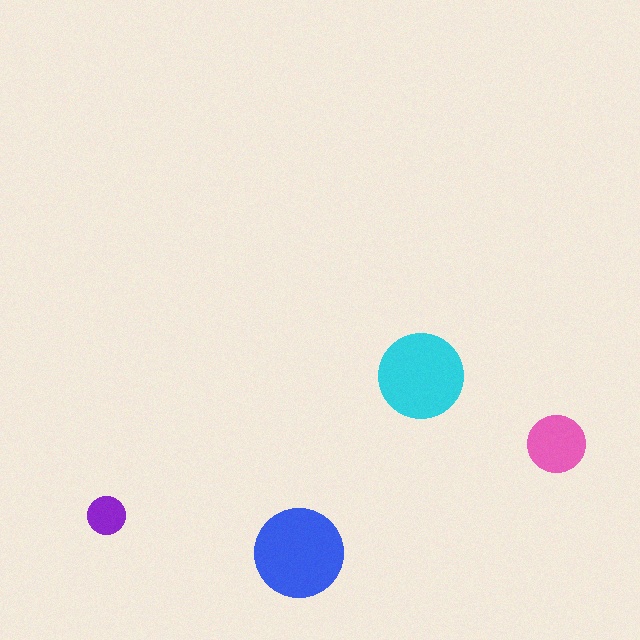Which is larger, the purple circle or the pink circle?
The pink one.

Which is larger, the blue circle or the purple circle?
The blue one.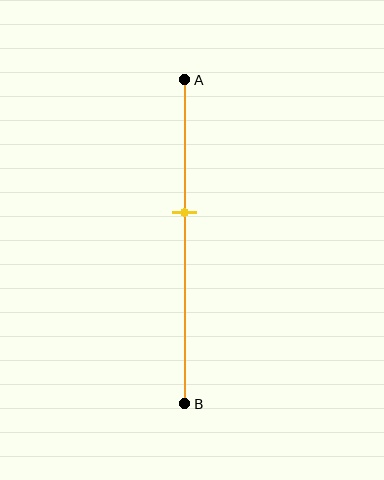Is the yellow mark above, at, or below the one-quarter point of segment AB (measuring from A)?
The yellow mark is below the one-quarter point of segment AB.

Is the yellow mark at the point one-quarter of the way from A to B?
No, the mark is at about 40% from A, not at the 25% one-quarter point.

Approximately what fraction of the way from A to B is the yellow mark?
The yellow mark is approximately 40% of the way from A to B.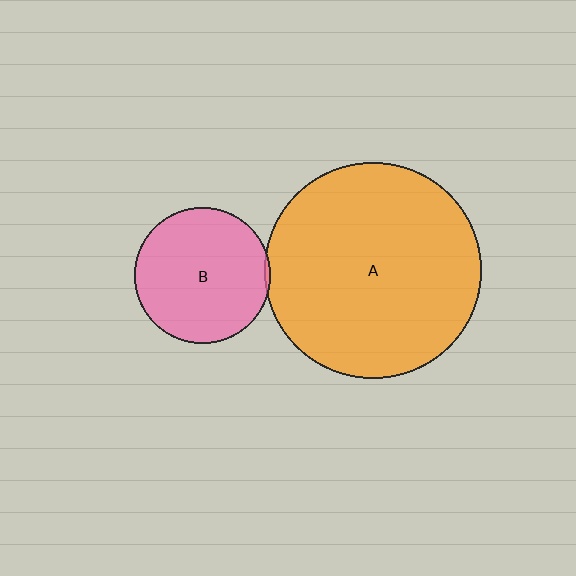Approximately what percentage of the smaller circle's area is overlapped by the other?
Approximately 5%.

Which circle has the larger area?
Circle A (orange).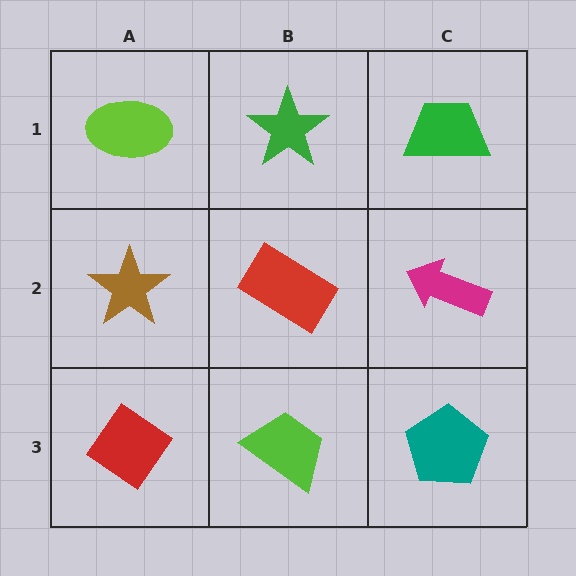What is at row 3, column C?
A teal pentagon.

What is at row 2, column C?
A magenta arrow.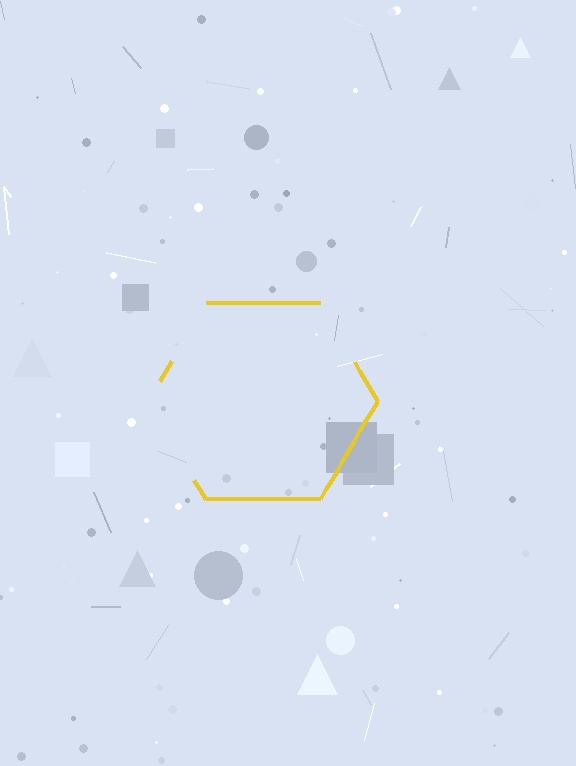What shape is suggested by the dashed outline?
The dashed outline suggests a hexagon.